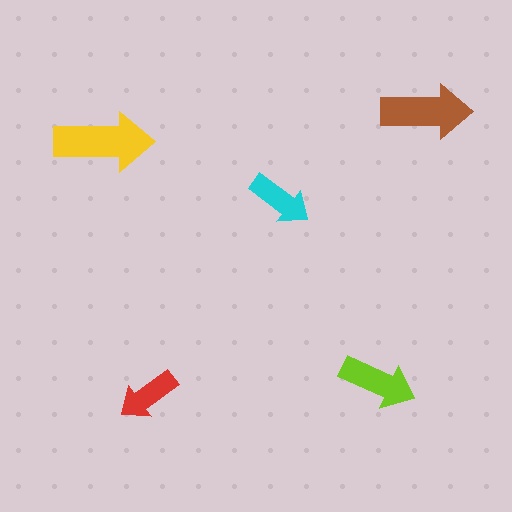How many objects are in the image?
There are 5 objects in the image.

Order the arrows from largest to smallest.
the yellow one, the brown one, the lime one, the cyan one, the red one.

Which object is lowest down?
The red arrow is bottommost.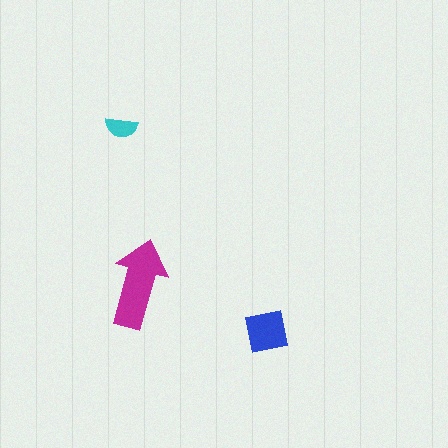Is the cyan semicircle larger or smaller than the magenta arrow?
Smaller.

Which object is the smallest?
The cyan semicircle.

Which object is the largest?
The magenta arrow.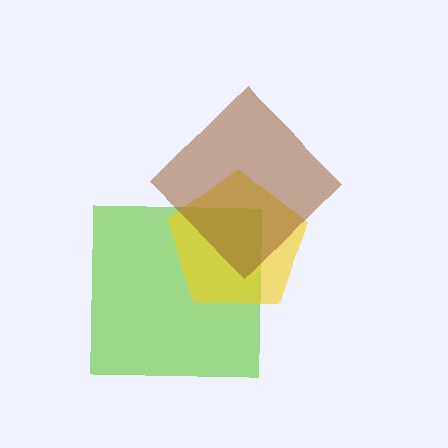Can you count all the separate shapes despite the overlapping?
Yes, there are 3 separate shapes.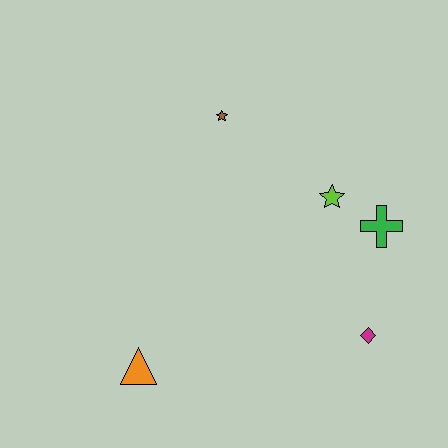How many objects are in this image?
There are 5 objects.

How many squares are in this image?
There are no squares.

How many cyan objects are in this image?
There are no cyan objects.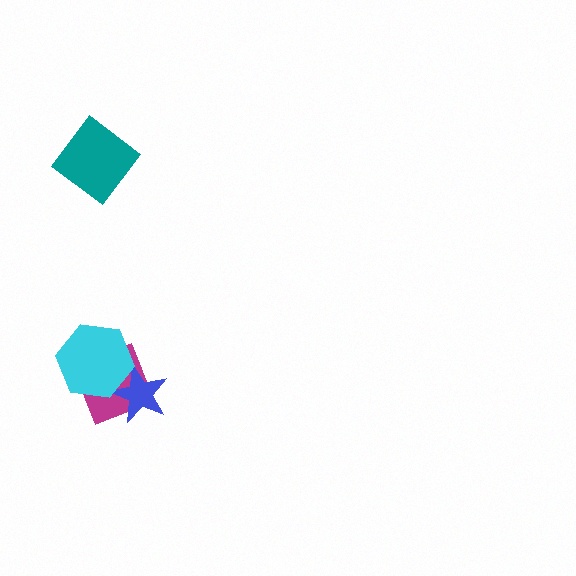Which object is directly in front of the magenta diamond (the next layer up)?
The blue star is directly in front of the magenta diamond.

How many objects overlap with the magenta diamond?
2 objects overlap with the magenta diamond.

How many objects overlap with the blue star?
2 objects overlap with the blue star.